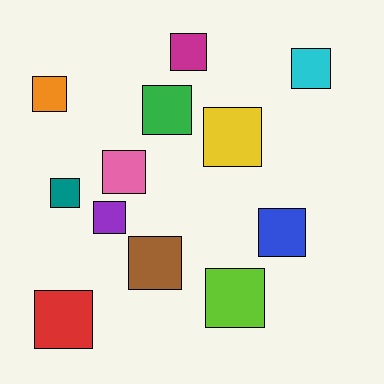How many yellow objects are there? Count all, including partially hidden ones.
There is 1 yellow object.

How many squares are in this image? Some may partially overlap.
There are 12 squares.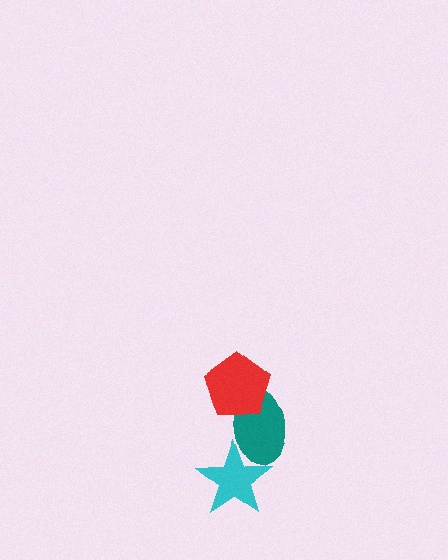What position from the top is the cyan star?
The cyan star is 3rd from the top.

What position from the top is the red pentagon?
The red pentagon is 1st from the top.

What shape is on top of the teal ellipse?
The red pentagon is on top of the teal ellipse.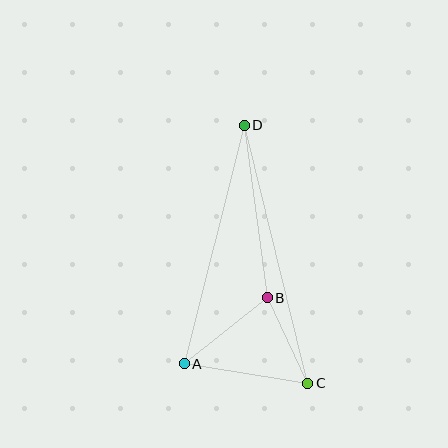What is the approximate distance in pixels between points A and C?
The distance between A and C is approximately 125 pixels.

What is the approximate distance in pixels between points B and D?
The distance between B and D is approximately 174 pixels.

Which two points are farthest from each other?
Points C and D are farthest from each other.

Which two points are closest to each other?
Points B and C are closest to each other.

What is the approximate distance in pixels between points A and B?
The distance between A and B is approximately 106 pixels.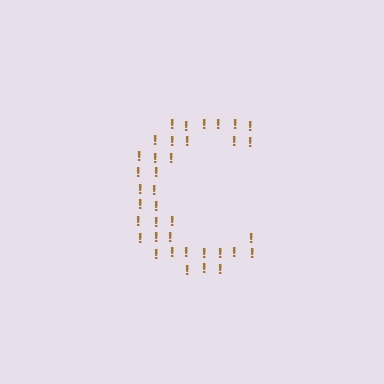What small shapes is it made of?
It is made of small exclamation marks.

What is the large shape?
The large shape is the letter C.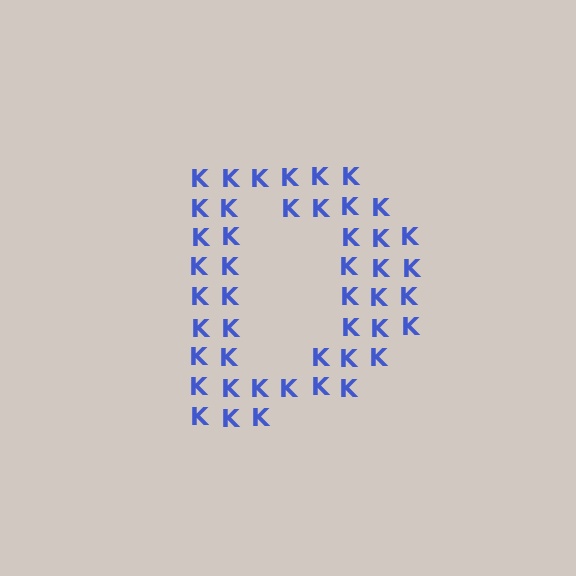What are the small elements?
The small elements are letter K's.